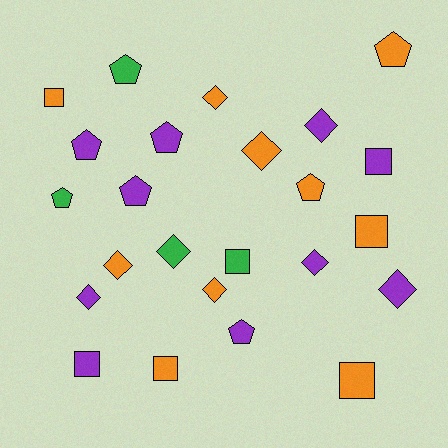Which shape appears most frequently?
Diamond, with 9 objects.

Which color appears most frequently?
Orange, with 10 objects.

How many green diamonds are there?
There is 1 green diamond.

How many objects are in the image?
There are 24 objects.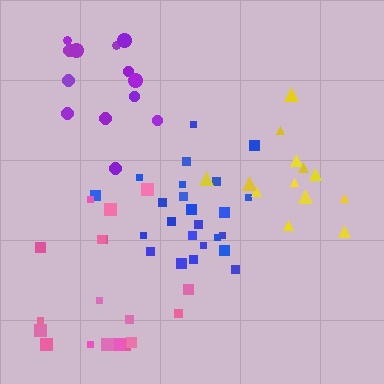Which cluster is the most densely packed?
Blue.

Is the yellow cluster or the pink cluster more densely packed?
Yellow.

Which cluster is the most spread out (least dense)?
Purple.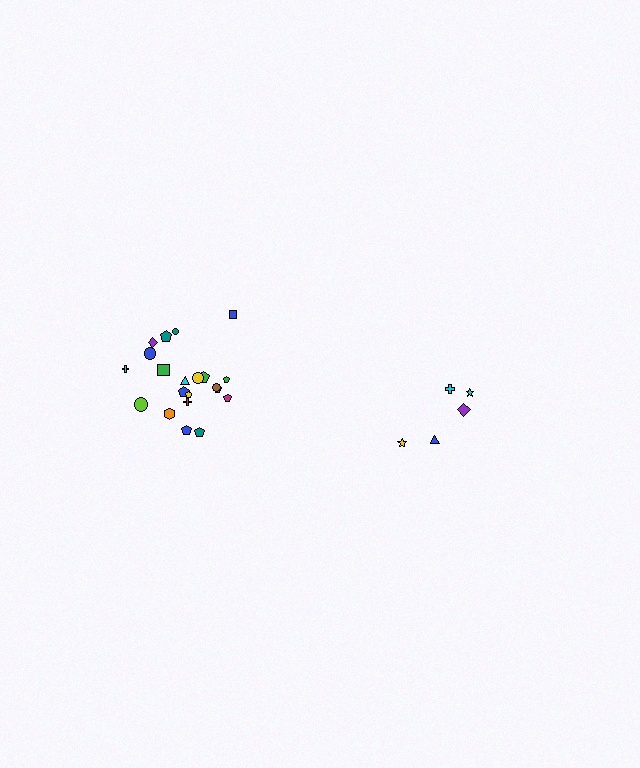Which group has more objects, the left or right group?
The left group.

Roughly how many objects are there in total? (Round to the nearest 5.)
Roughly 25 objects in total.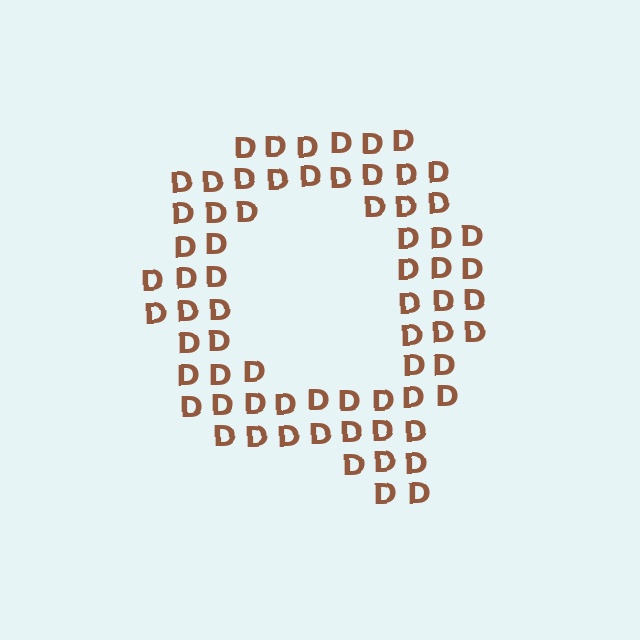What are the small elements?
The small elements are letter D's.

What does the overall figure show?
The overall figure shows the letter Q.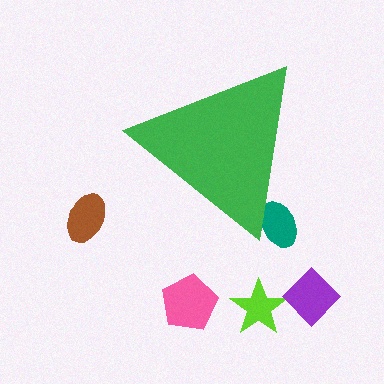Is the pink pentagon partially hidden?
No, the pink pentagon is fully visible.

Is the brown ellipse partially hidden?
No, the brown ellipse is fully visible.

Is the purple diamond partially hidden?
No, the purple diamond is fully visible.